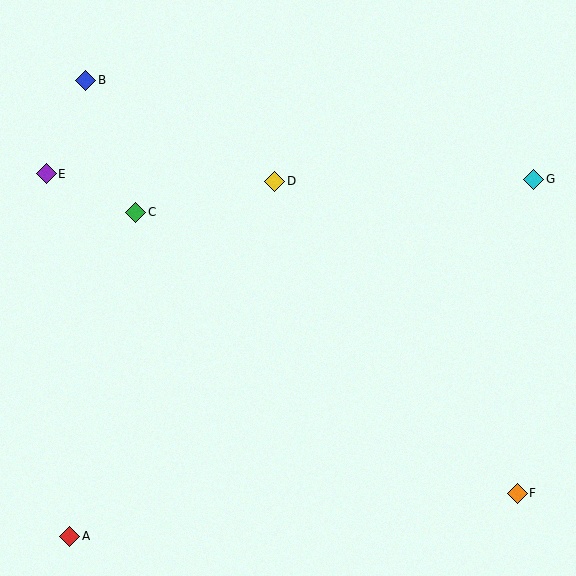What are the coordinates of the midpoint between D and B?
The midpoint between D and B is at (180, 131).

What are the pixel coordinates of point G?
Point G is at (534, 179).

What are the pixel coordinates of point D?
Point D is at (275, 182).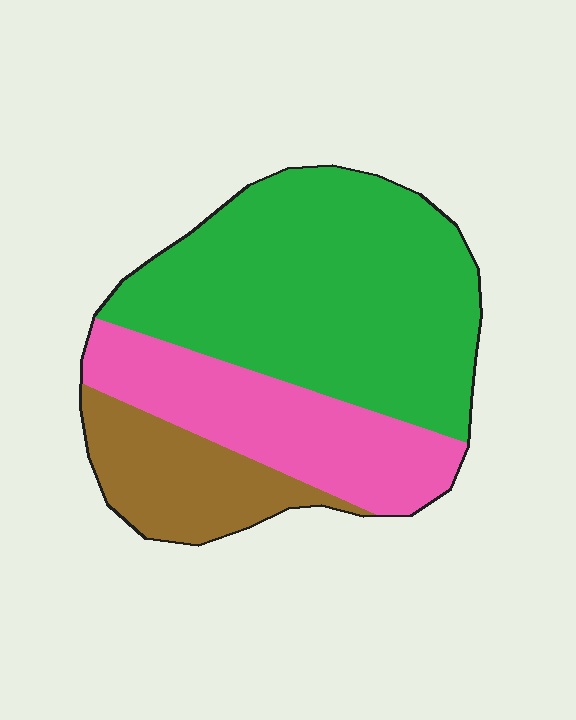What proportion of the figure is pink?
Pink covers 27% of the figure.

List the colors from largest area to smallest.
From largest to smallest: green, pink, brown.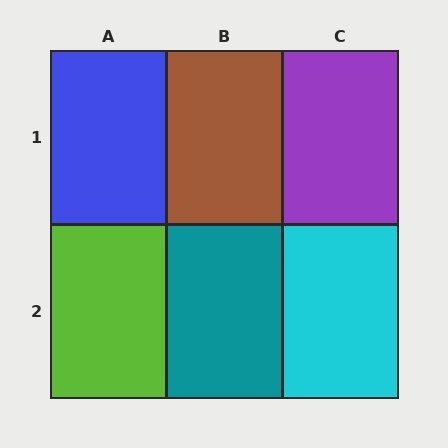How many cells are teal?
1 cell is teal.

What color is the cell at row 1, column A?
Blue.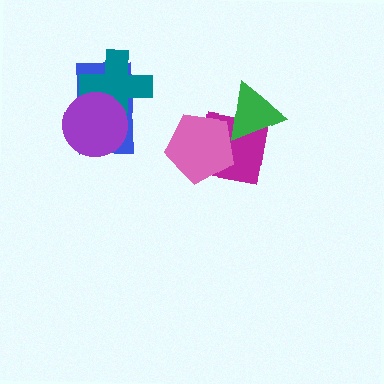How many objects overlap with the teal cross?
2 objects overlap with the teal cross.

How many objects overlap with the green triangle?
2 objects overlap with the green triangle.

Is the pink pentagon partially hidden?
Yes, it is partially covered by another shape.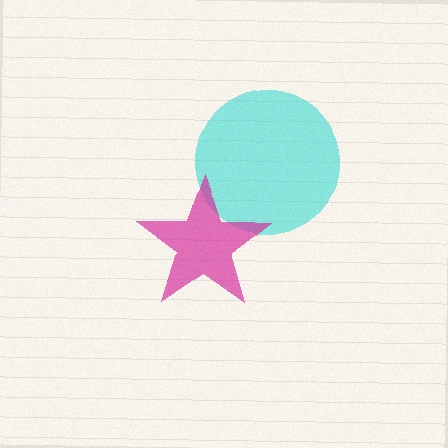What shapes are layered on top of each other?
The layered shapes are: a cyan circle, a magenta star.